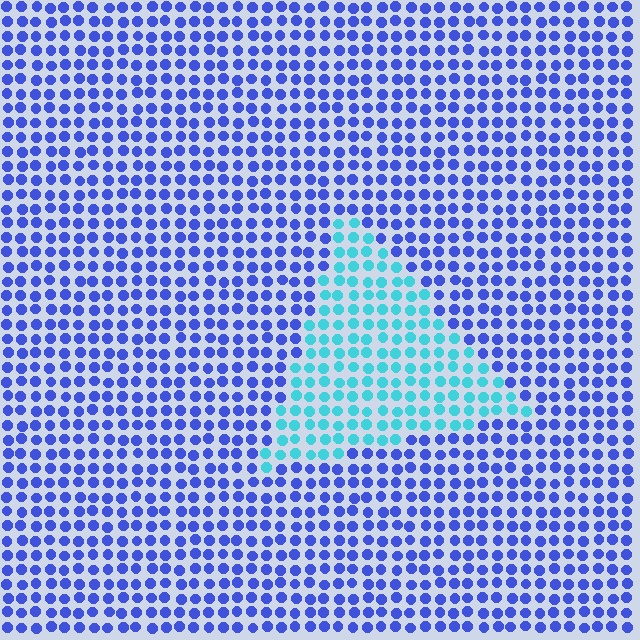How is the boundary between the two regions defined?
The boundary is defined purely by a slight shift in hue (about 50 degrees). Spacing, size, and orientation are identical on both sides.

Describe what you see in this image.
The image is filled with small blue elements in a uniform arrangement. A triangle-shaped region is visible where the elements are tinted to a slightly different hue, forming a subtle color boundary.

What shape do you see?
I see a triangle.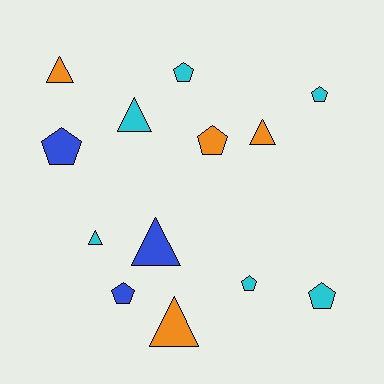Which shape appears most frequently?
Pentagon, with 7 objects.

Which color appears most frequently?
Cyan, with 6 objects.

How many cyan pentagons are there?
There are 4 cyan pentagons.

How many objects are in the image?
There are 13 objects.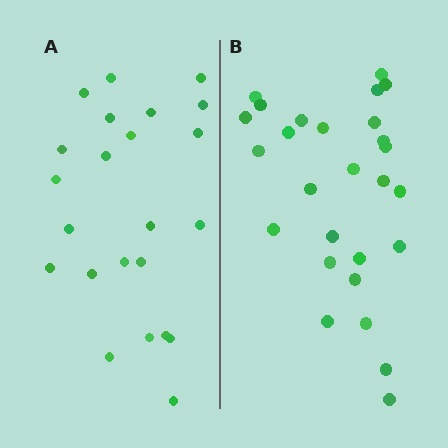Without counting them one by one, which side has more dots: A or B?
Region B (the right region) has more dots.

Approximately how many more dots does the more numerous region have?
Region B has about 4 more dots than region A.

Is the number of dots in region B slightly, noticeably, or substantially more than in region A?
Region B has only slightly more — the two regions are fairly close. The ratio is roughly 1.2 to 1.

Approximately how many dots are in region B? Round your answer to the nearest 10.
About 30 dots. (The exact count is 27, which rounds to 30.)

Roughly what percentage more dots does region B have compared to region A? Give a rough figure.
About 15% more.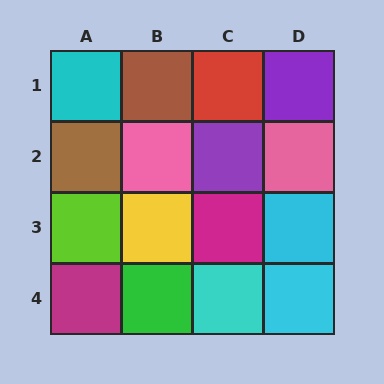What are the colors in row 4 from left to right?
Magenta, green, cyan, cyan.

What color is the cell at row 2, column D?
Pink.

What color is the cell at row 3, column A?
Lime.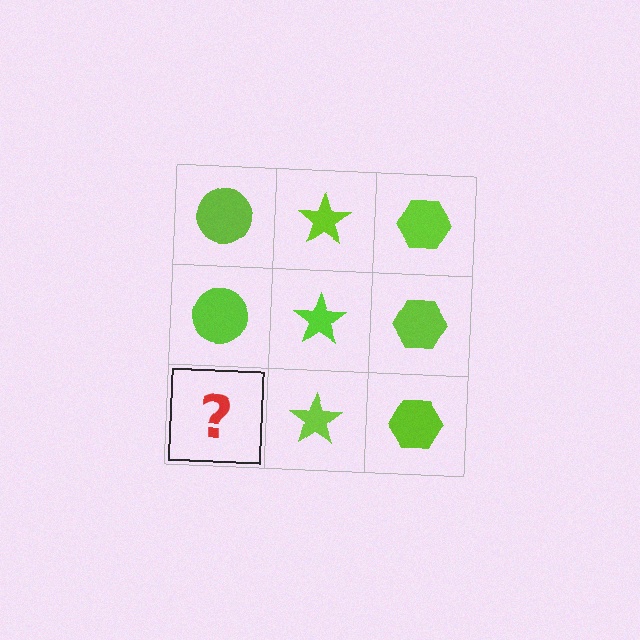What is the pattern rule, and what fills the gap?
The rule is that each column has a consistent shape. The gap should be filled with a lime circle.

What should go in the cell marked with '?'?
The missing cell should contain a lime circle.